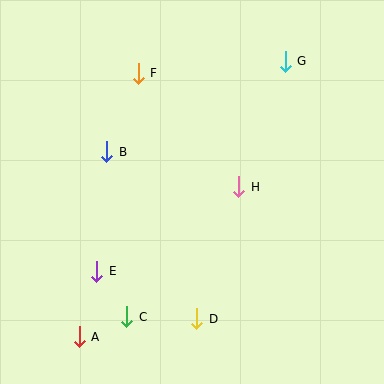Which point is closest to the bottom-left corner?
Point A is closest to the bottom-left corner.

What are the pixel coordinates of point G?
Point G is at (285, 61).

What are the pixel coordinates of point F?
Point F is at (138, 73).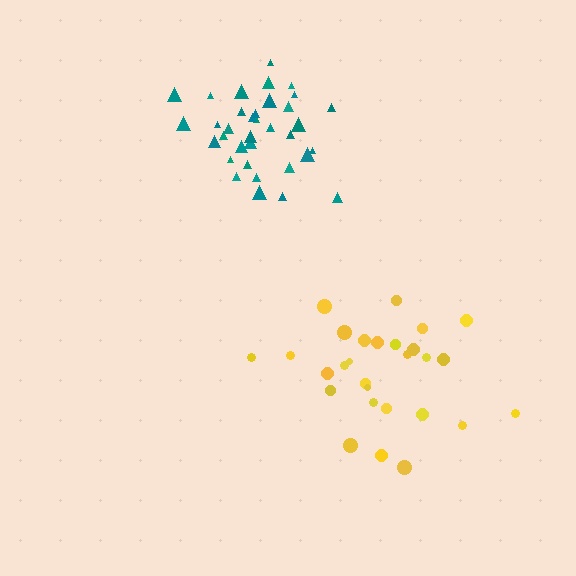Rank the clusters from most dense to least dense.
teal, yellow.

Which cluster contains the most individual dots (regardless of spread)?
Teal (35).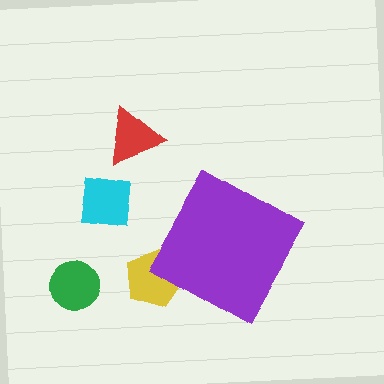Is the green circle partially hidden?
No, the green circle is fully visible.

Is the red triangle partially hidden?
No, the red triangle is fully visible.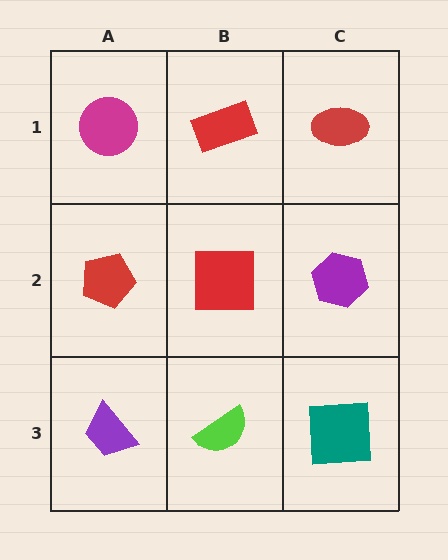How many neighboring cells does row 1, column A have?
2.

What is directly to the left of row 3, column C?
A lime semicircle.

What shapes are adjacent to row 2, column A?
A magenta circle (row 1, column A), a purple trapezoid (row 3, column A), a red square (row 2, column B).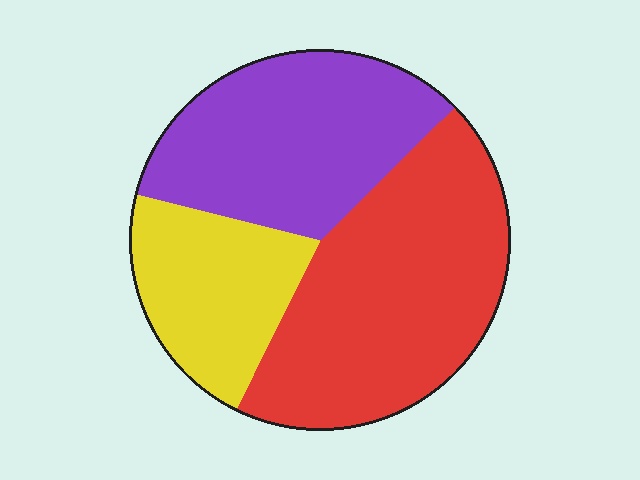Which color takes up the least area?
Yellow, at roughly 20%.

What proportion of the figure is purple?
Purple takes up about one third (1/3) of the figure.